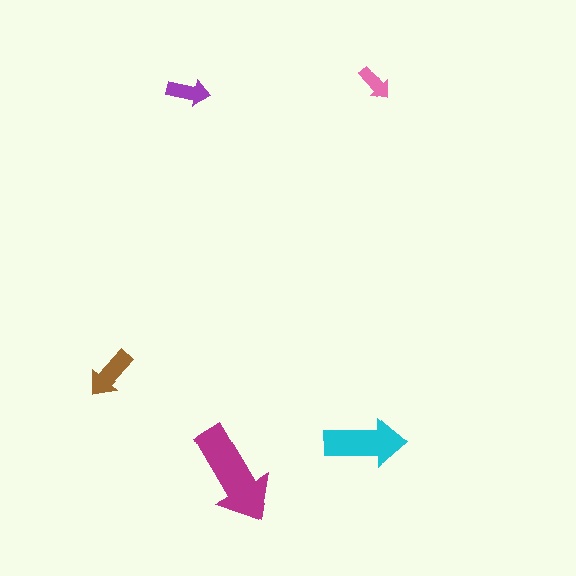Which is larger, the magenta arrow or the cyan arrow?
The magenta one.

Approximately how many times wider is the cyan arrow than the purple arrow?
About 2 times wider.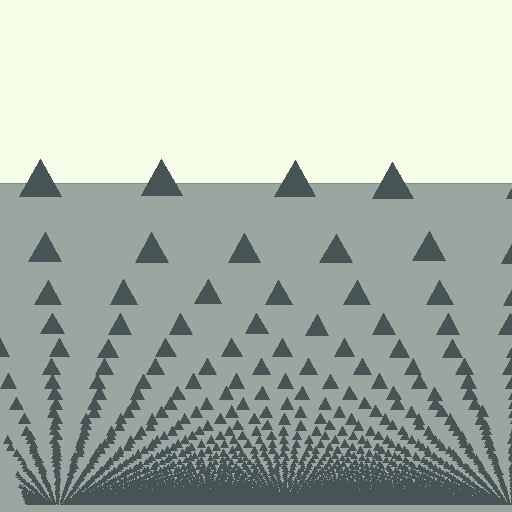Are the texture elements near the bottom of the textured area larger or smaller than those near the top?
Smaller. The gradient is inverted — elements near the bottom are smaller and denser.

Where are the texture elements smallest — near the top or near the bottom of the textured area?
Near the bottom.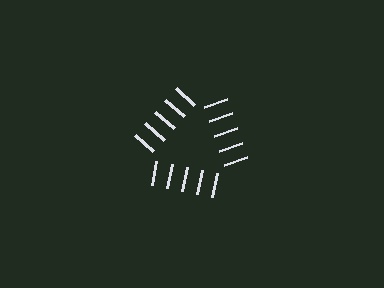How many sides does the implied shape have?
3 sides — the line-ends trace a triangle.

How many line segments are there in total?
15 — 5 along each of the 3 edges.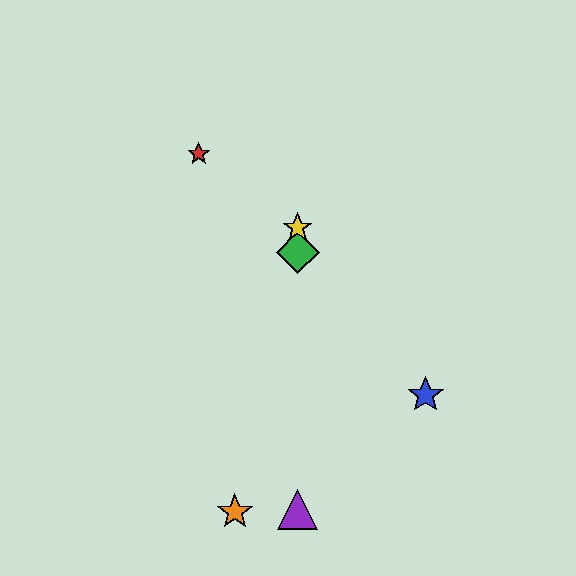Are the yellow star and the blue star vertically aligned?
No, the yellow star is at x≈298 and the blue star is at x≈426.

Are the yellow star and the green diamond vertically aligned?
Yes, both are at x≈298.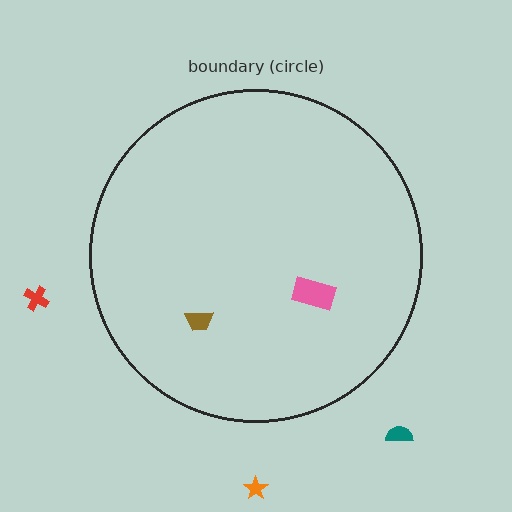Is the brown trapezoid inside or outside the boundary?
Inside.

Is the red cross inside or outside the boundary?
Outside.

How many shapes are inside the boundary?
2 inside, 3 outside.